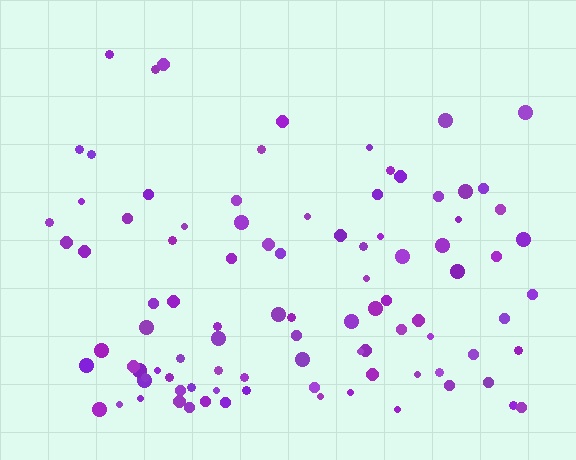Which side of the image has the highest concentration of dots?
The bottom.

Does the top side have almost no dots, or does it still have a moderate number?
Still a moderate number, just noticeably fewer than the bottom.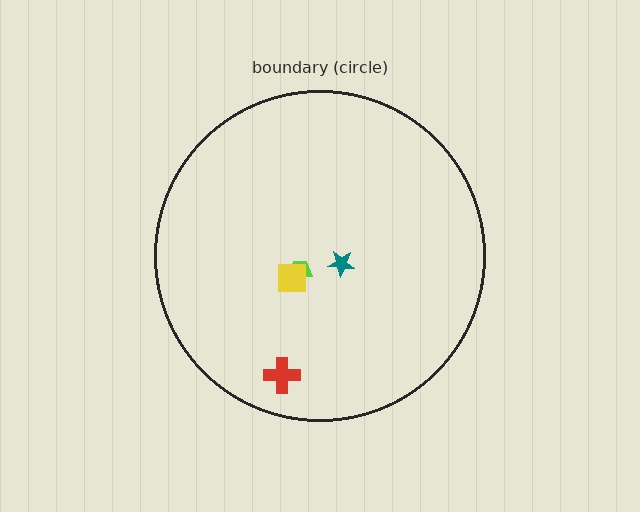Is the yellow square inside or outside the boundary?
Inside.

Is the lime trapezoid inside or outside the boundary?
Inside.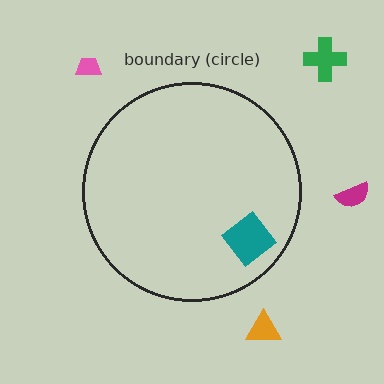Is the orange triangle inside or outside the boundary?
Outside.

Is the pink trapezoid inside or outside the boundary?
Outside.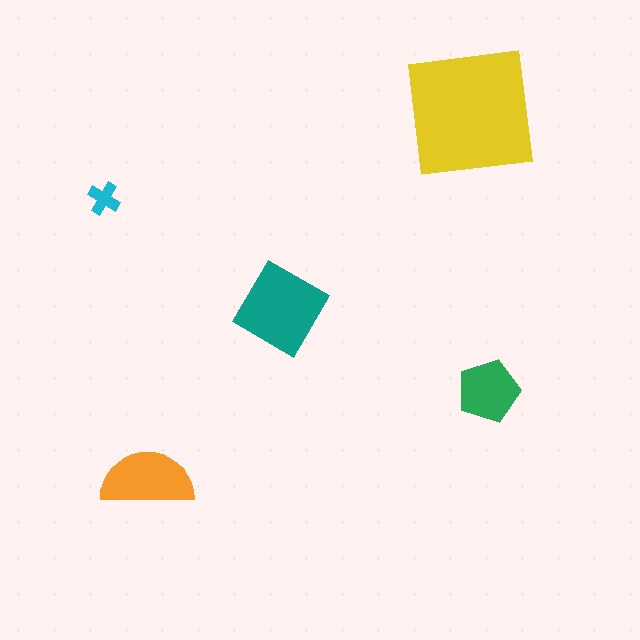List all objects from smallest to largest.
The cyan cross, the green pentagon, the orange semicircle, the teal diamond, the yellow square.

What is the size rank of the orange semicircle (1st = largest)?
3rd.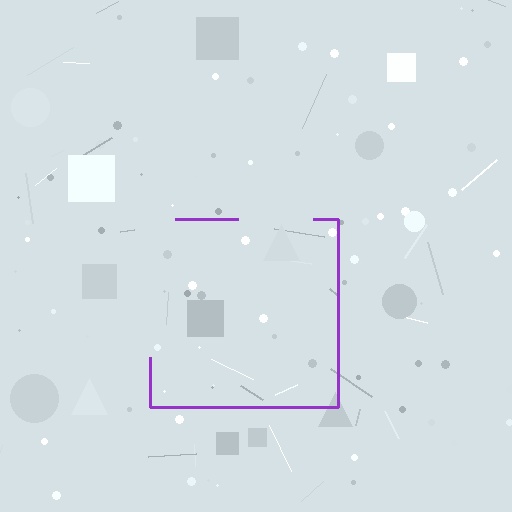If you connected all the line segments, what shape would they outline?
They would outline a square.